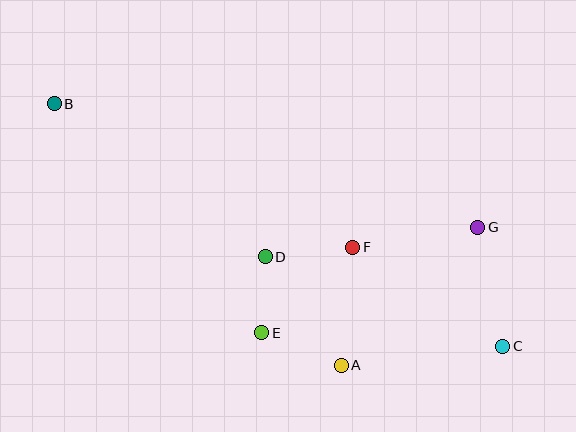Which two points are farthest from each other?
Points B and C are farthest from each other.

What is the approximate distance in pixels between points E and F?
The distance between E and F is approximately 125 pixels.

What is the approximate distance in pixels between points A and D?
The distance between A and D is approximately 133 pixels.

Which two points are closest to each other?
Points D and E are closest to each other.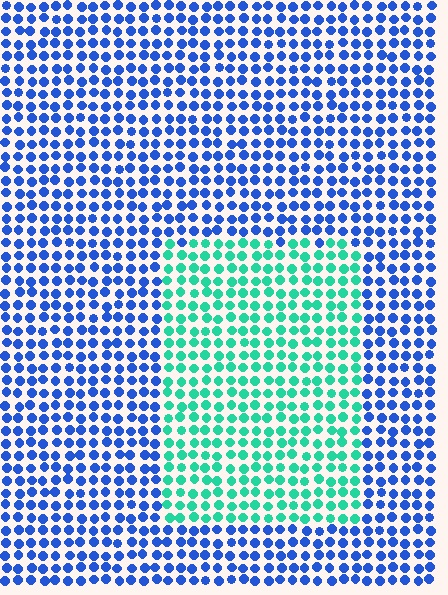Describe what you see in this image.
The image is filled with small blue elements in a uniform arrangement. A rectangle-shaped region is visible where the elements are tinted to a slightly different hue, forming a subtle color boundary.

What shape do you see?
I see a rectangle.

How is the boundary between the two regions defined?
The boundary is defined purely by a slight shift in hue (about 62 degrees). Spacing, size, and orientation are identical on both sides.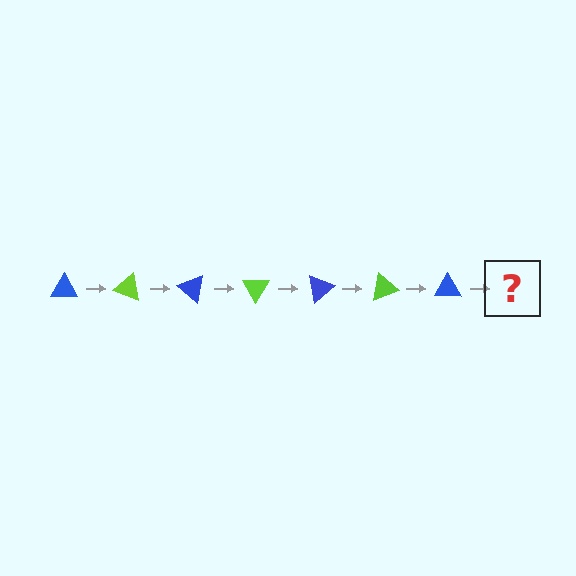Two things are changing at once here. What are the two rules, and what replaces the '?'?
The two rules are that it rotates 20 degrees each step and the color cycles through blue and lime. The '?' should be a lime triangle, rotated 140 degrees from the start.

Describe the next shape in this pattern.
It should be a lime triangle, rotated 140 degrees from the start.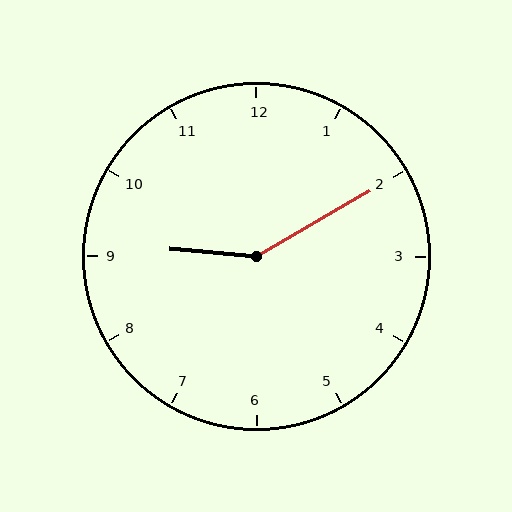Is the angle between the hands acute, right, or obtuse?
It is obtuse.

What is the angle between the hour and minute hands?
Approximately 145 degrees.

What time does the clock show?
9:10.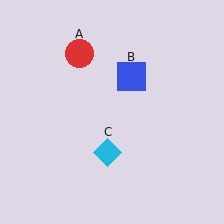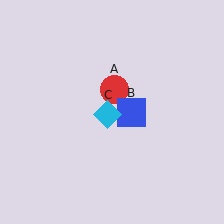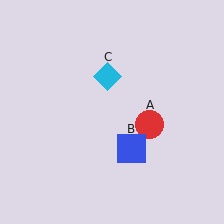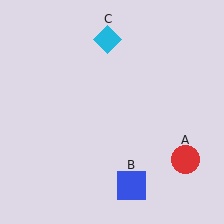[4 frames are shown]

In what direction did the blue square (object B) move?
The blue square (object B) moved down.